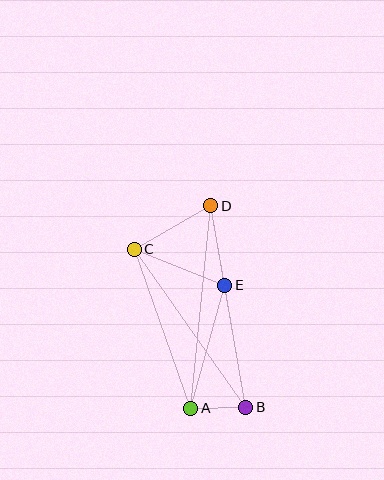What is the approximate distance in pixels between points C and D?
The distance between C and D is approximately 88 pixels.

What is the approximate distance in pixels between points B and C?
The distance between B and C is approximately 193 pixels.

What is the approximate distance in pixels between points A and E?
The distance between A and E is approximately 127 pixels.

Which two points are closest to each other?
Points A and B are closest to each other.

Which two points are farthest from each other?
Points B and D are farthest from each other.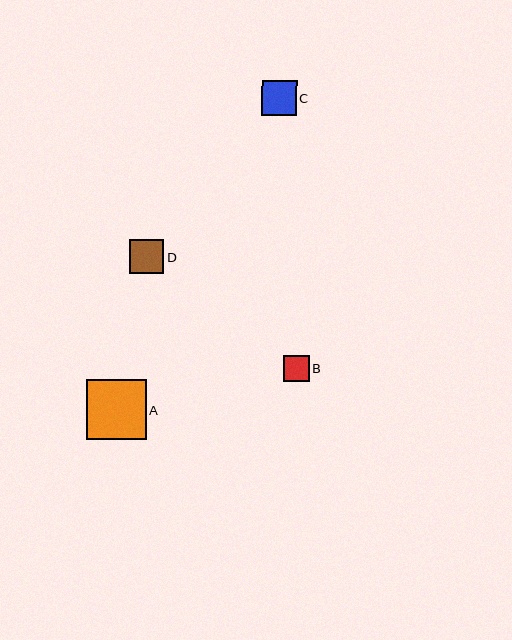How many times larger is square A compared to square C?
Square A is approximately 1.7 times the size of square C.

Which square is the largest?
Square A is the largest with a size of approximately 60 pixels.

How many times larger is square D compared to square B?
Square D is approximately 1.4 times the size of square B.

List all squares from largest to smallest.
From largest to smallest: A, C, D, B.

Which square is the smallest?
Square B is the smallest with a size of approximately 25 pixels.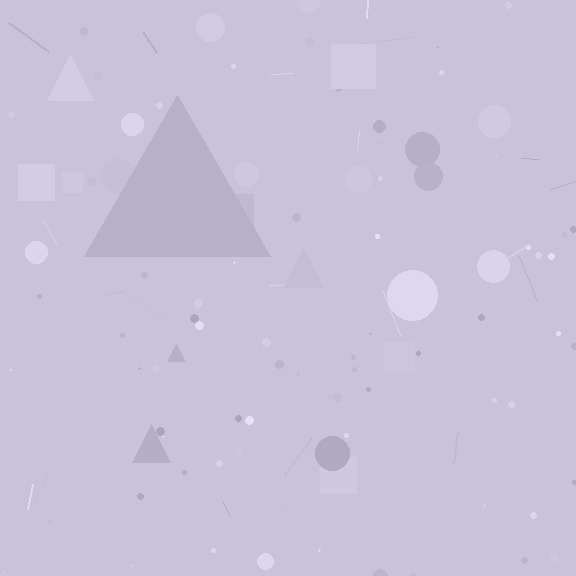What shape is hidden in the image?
A triangle is hidden in the image.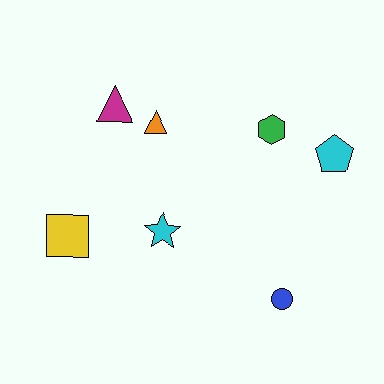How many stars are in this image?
There is 1 star.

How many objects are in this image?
There are 7 objects.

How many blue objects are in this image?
There is 1 blue object.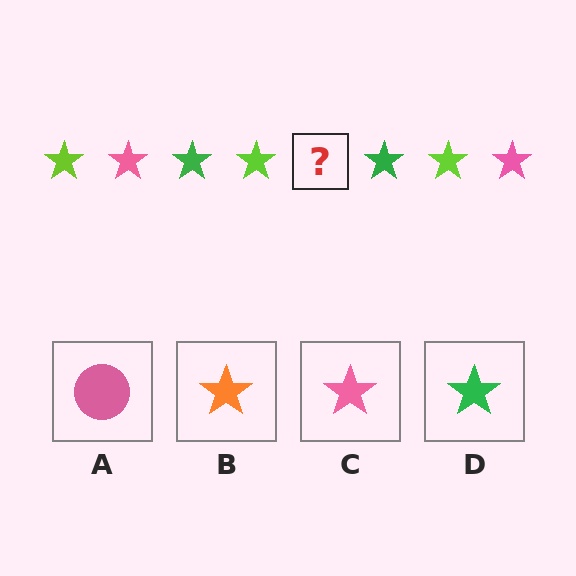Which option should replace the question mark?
Option C.